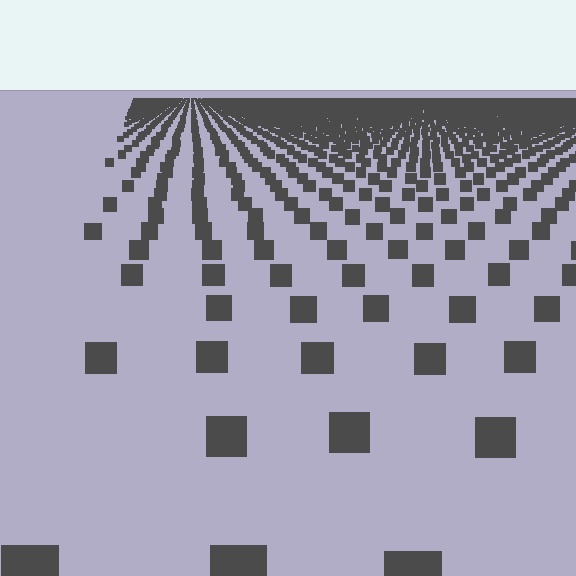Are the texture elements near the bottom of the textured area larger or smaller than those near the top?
Larger. Near the bottom, elements are closer to the viewer and appear at a bigger on-screen size.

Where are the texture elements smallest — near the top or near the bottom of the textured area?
Near the top.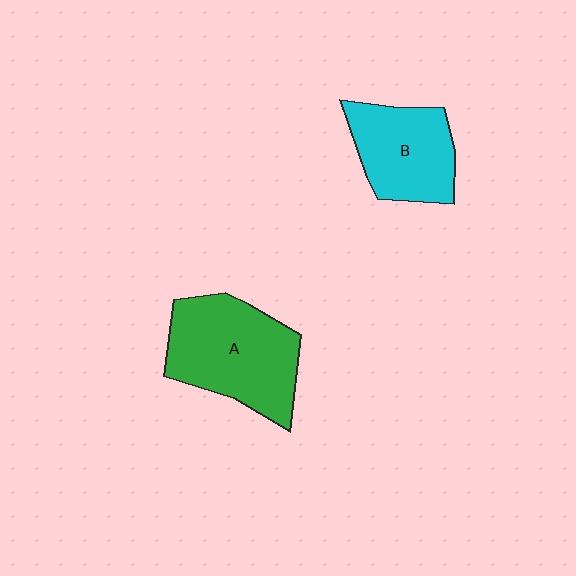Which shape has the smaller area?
Shape B (cyan).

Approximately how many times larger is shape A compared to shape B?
Approximately 1.4 times.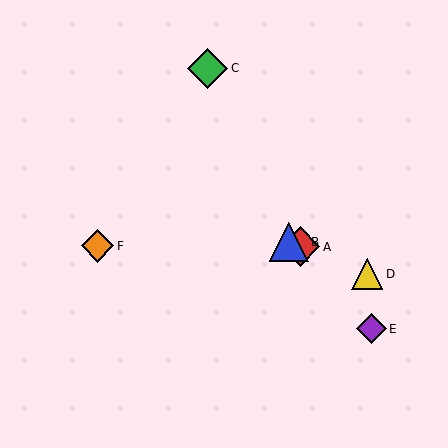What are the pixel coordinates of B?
Object B is at (289, 242).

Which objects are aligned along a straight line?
Objects A, B, D are aligned along a straight line.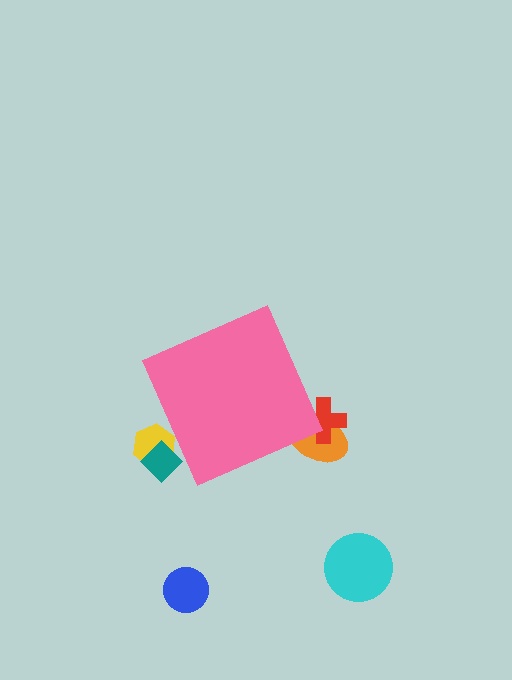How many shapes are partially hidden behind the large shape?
4 shapes are partially hidden.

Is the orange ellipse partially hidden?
Yes, the orange ellipse is partially hidden behind the pink diamond.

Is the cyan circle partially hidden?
No, the cyan circle is fully visible.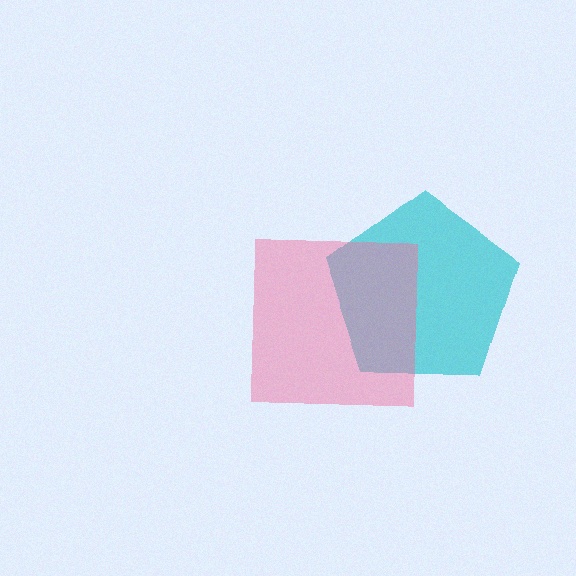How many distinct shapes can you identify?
There are 2 distinct shapes: a cyan pentagon, a pink square.